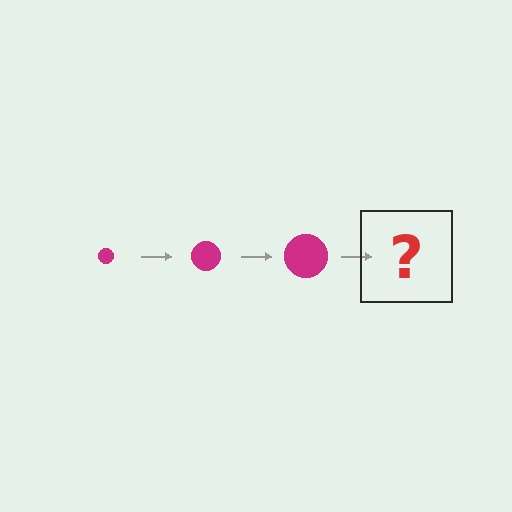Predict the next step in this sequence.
The next step is a magenta circle, larger than the previous one.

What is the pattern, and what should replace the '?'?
The pattern is that the circle gets progressively larger each step. The '?' should be a magenta circle, larger than the previous one.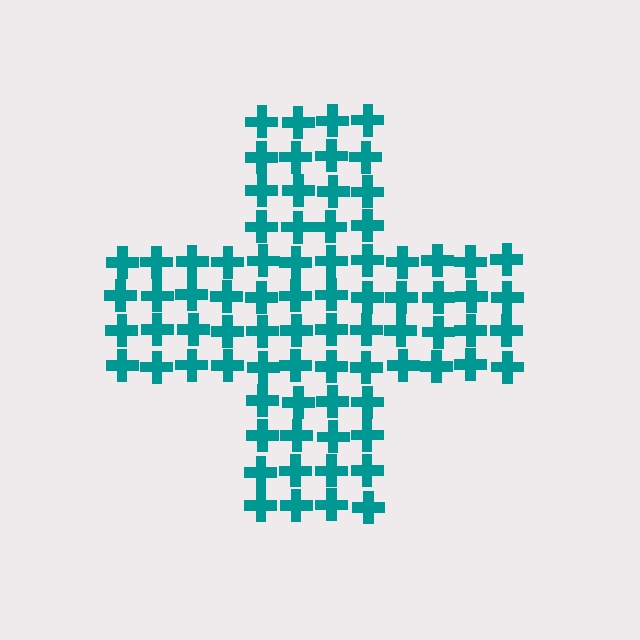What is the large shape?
The large shape is a cross.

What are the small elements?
The small elements are crosses.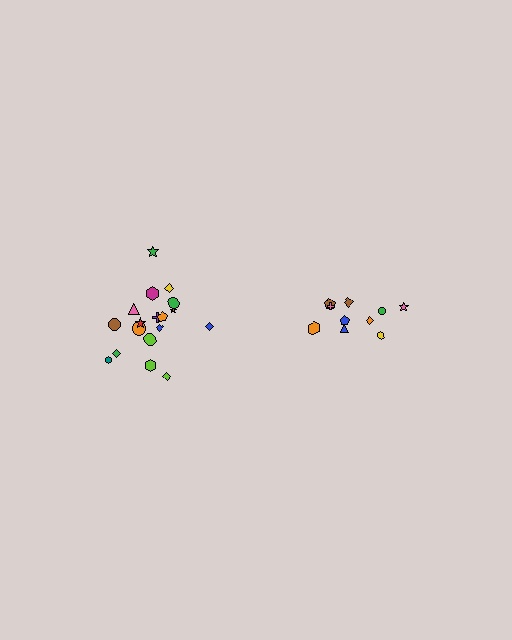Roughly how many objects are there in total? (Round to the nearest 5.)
Roughly 30 objects in total.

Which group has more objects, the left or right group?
The left group.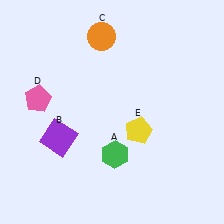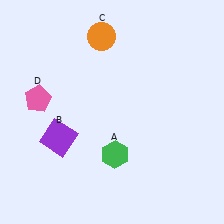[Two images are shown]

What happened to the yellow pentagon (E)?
The yellow pentagon (E) was removed in Image 2. It was in the bottom-right area of Image 1.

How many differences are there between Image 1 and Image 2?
There is 1 difference between the two images.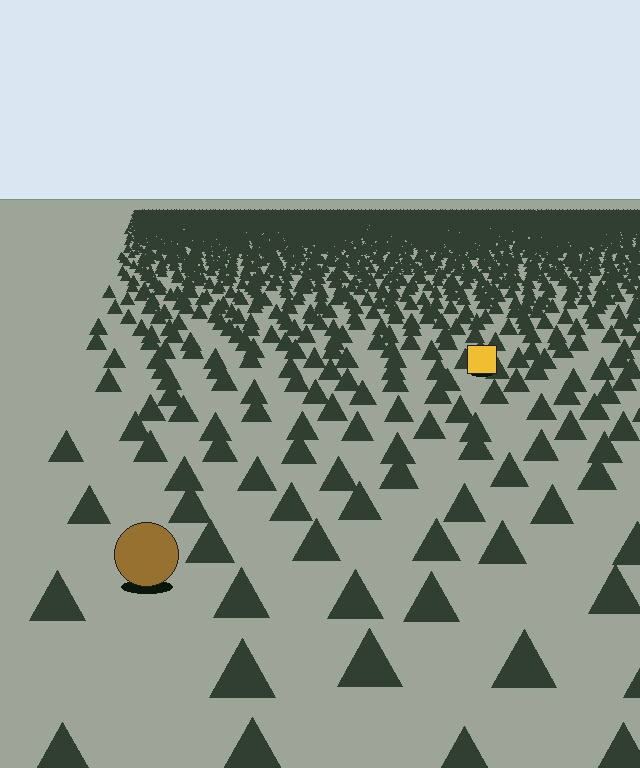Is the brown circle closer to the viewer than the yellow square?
Yes. The brown circle is closer — you can tell from the texture gradient: the ground texture is coarser near it.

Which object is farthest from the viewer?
The yellow square is farthest from the viewer. It appears smaller and the ground texture around it is denser.